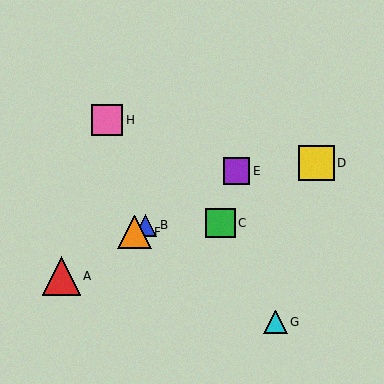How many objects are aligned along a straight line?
4 objects (A, B, E, F) are aligned along a straight line.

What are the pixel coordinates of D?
Object D is at (316, 163).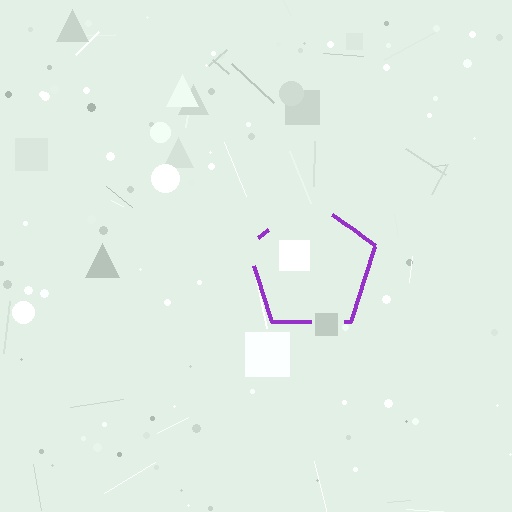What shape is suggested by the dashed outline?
The dashed outline suggests a pentagon.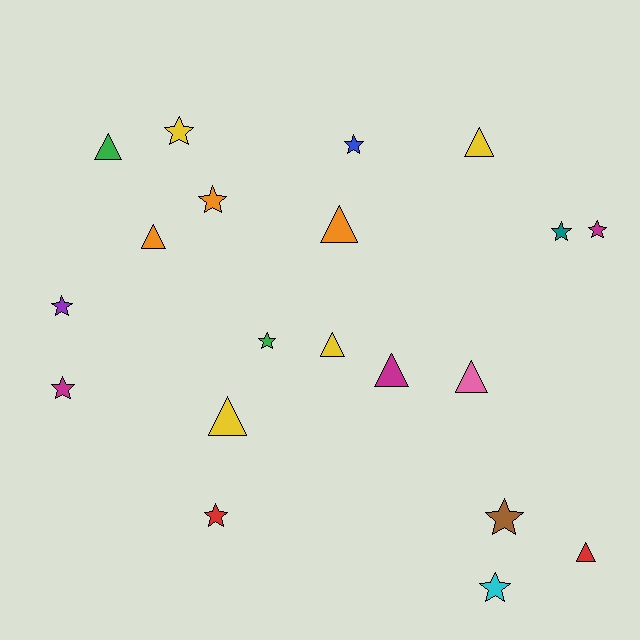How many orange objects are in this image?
There are 3 orange objects.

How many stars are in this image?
There are 11 stars.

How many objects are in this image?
There are 20 objects.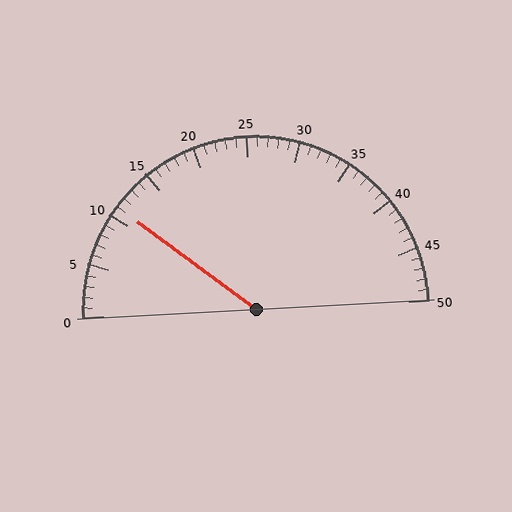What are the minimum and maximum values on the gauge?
The gauge ranges from 0 to 50.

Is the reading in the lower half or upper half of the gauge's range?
The reading is in the lower half of the range (0 to 50).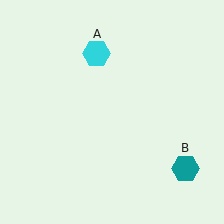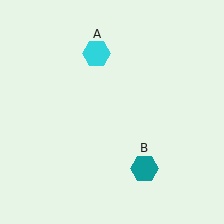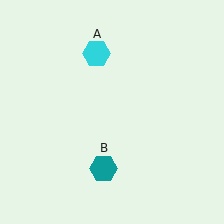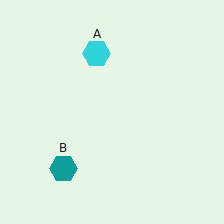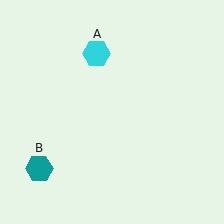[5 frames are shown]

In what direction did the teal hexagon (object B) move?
The teal hexagon (object B) moved left.